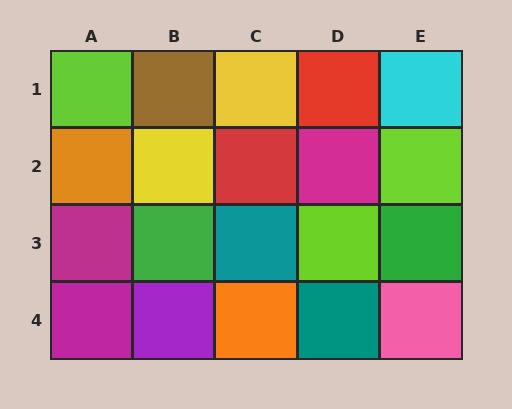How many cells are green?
2 cells are green.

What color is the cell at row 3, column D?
Lime.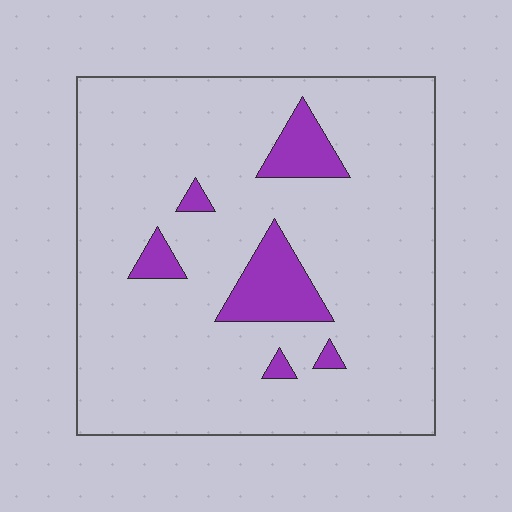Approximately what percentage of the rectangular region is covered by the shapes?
Approximately 10%.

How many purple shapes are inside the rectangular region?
6.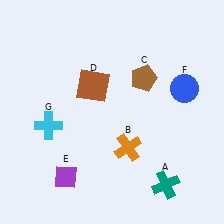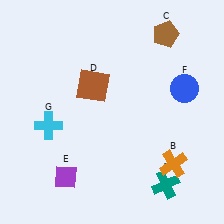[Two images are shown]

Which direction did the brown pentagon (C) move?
The brown pentagon (C) moved up.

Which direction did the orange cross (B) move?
The orange cross (B) moved right.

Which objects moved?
The objects that moved are: the orange cross (B), the brown pentagon (C).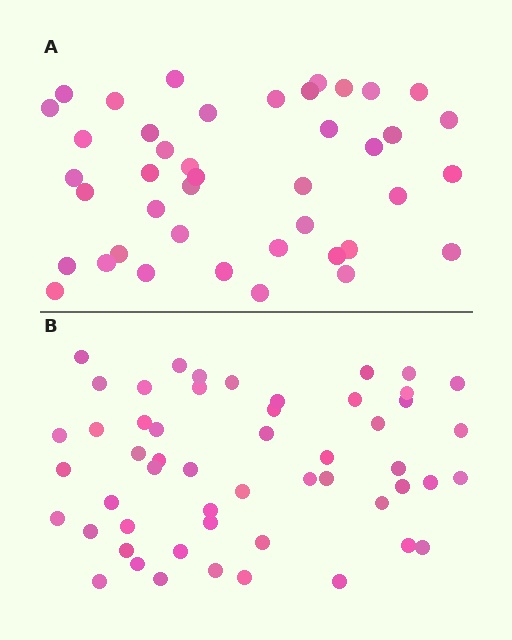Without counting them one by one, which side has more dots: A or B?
Region B (the bottom region) has more dots.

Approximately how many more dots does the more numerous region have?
Region B has roughly 12 or so more dots than region A.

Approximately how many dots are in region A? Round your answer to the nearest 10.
About 40 dots. (The exact count is 42, which rounds to 40.)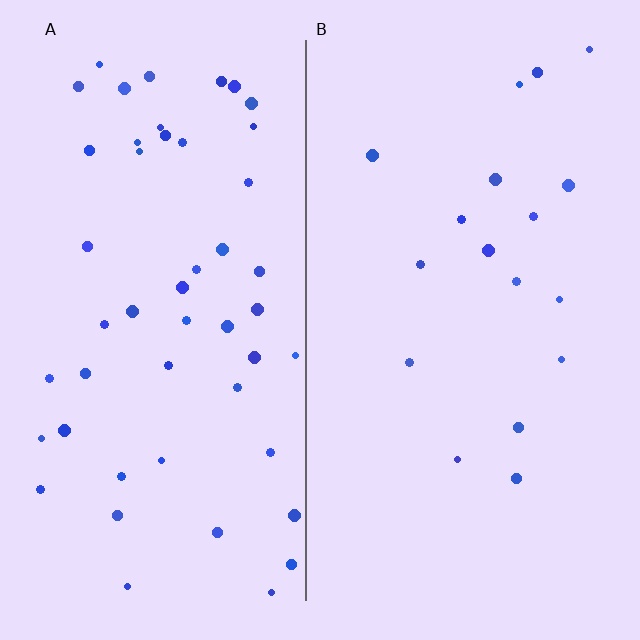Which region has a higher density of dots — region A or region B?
A (the left).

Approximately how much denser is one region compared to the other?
Approximately 2.8× — region A over region B.